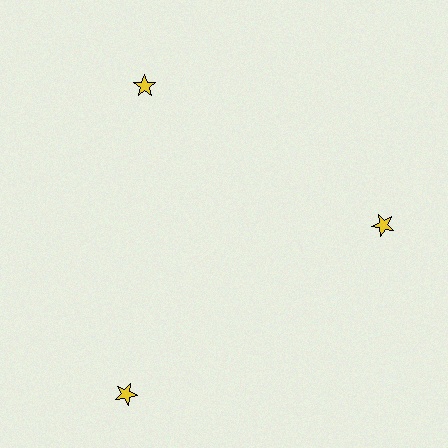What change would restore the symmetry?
The symmetry would be restored by moving it inward, back onto the ring so that all 3 stars sit at equal angles and equal distance from the center.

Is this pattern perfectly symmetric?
No. The 3 yellow stars are arranged in a ring, but one element near the 7 o'clock position is pushed outward from the center, breaking the 3-fold rotational symmetry.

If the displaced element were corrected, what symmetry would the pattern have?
It would have 3-fold rotational symmetry — the pattern would map onto itself every 120 degrees.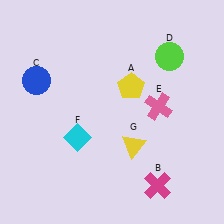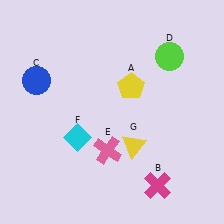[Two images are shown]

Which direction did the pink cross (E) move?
The pink cross (E) moved left.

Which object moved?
The pink cross (E) moved left.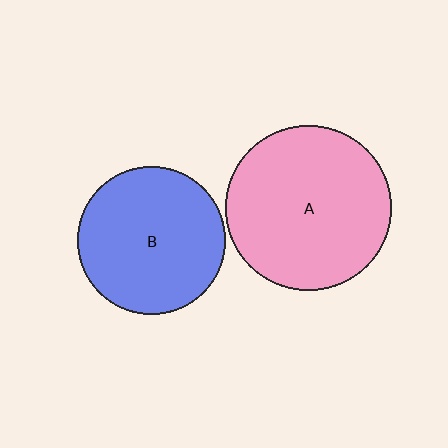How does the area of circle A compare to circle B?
Approximately 1.3 times.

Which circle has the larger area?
Circle A (pink).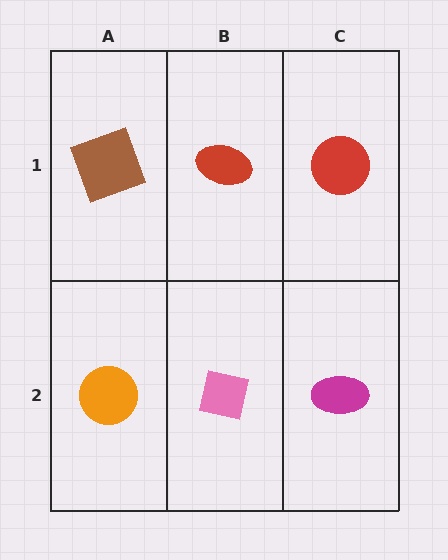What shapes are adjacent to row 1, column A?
An orange circle (row 2, column A), a red ellipse (row 1, column B).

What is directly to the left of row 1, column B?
A brown square.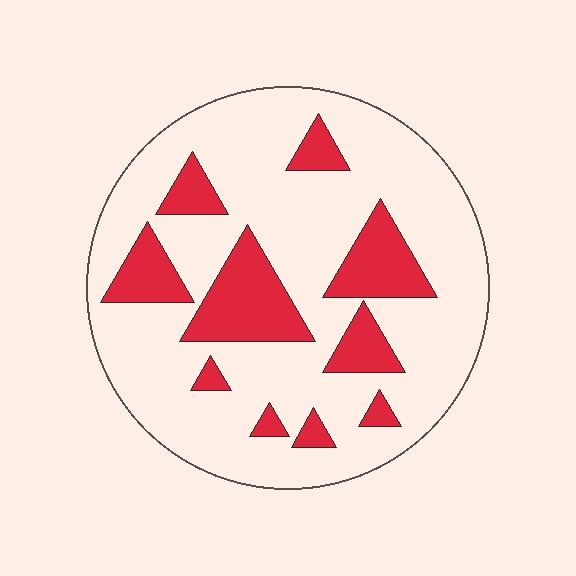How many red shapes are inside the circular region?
10.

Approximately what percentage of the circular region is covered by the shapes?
Approximately 20%.